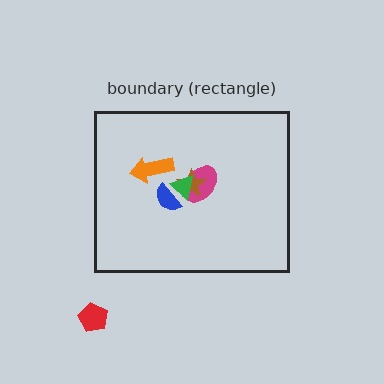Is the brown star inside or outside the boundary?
Inside.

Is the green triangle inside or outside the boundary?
Inside.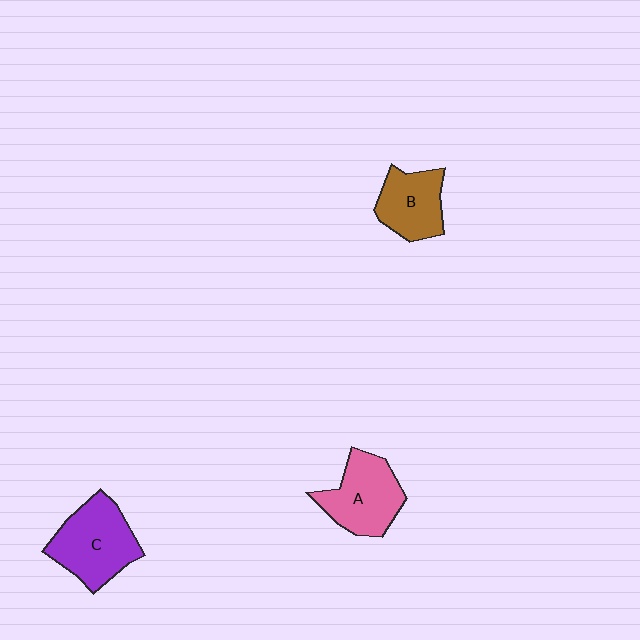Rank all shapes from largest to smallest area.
From largest to smallest: C (purple), A (pink), B (brown).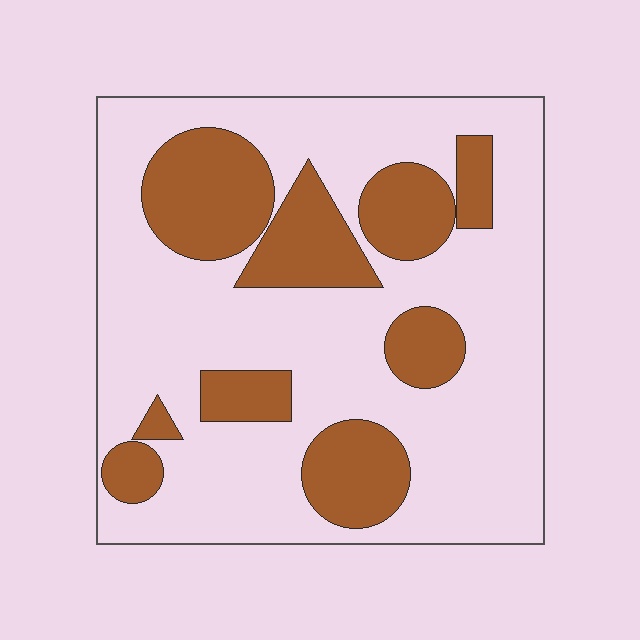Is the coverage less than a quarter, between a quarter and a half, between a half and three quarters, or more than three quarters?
Between a quarter and a half.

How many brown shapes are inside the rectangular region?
9.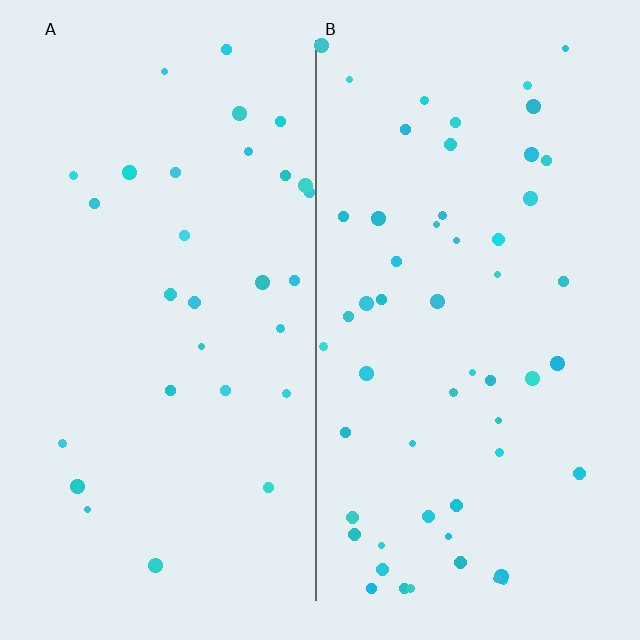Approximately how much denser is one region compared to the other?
Approximately 1.8× — region B over region A.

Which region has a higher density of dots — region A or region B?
B (the right).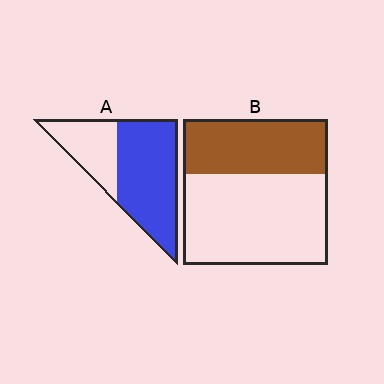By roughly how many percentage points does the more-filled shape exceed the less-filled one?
By roughly 30 percentage points (A over B).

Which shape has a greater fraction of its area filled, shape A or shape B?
Shape A.